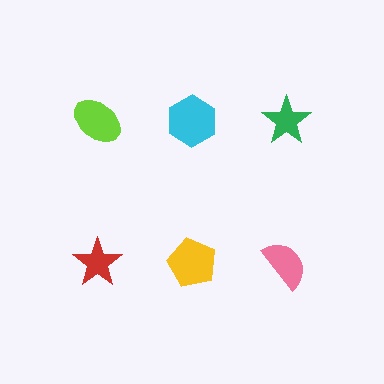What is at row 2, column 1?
A red star.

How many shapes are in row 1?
3 shapes.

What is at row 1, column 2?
A cyan hexagon.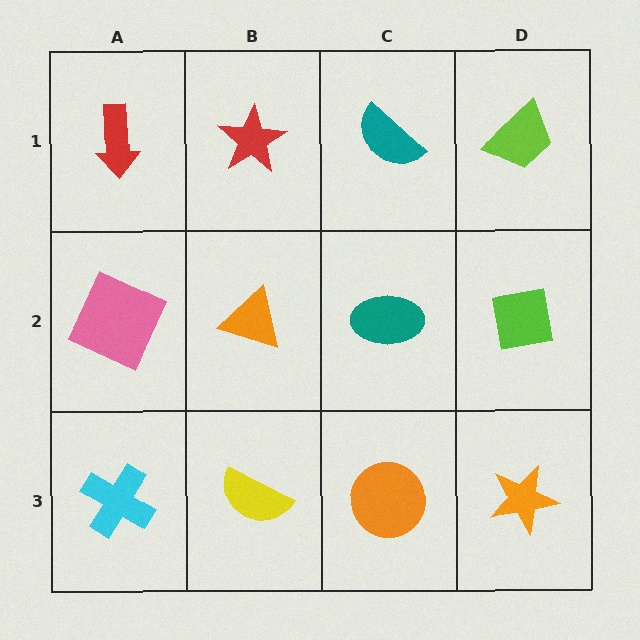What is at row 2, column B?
An orange triangle.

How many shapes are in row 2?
4 shapes.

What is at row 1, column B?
A red star.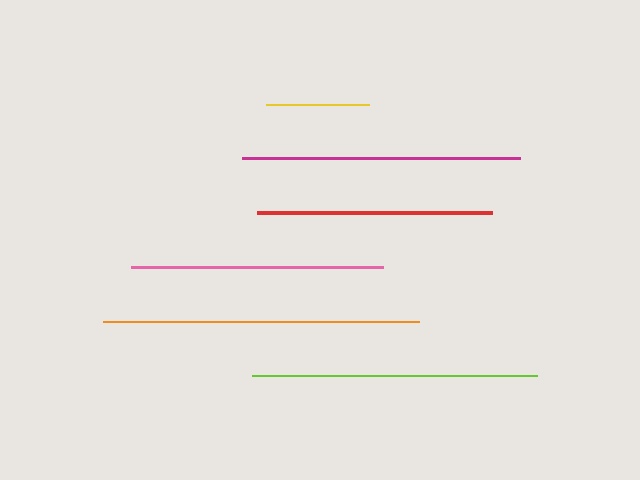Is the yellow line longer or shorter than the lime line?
The lime line is longer than the yellow line.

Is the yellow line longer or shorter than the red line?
The red line is longer than the yellow line.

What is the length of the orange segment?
The orange segment is approximately 316 pixels long.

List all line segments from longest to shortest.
From longest to shortest: orange, lime, magenta, pink, red, yellow.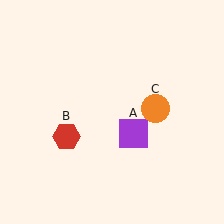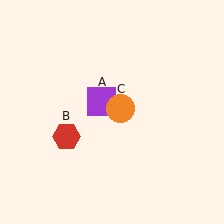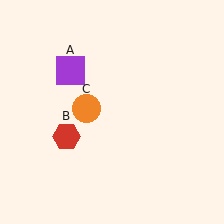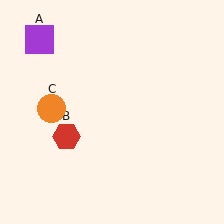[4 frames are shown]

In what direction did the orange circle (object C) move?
The orange circle (object C) moved left.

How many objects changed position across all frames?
2 objects changed position: purple square (object A), orange circle (object C).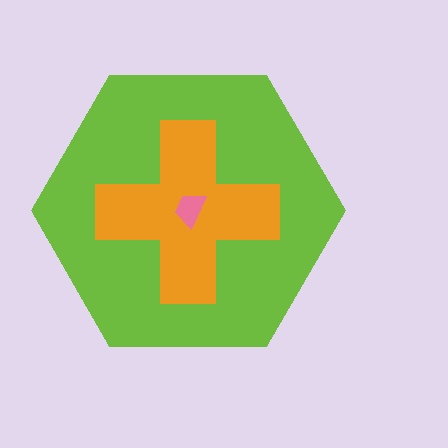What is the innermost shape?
The pink trapezoid.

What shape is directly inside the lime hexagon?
The orange cross.